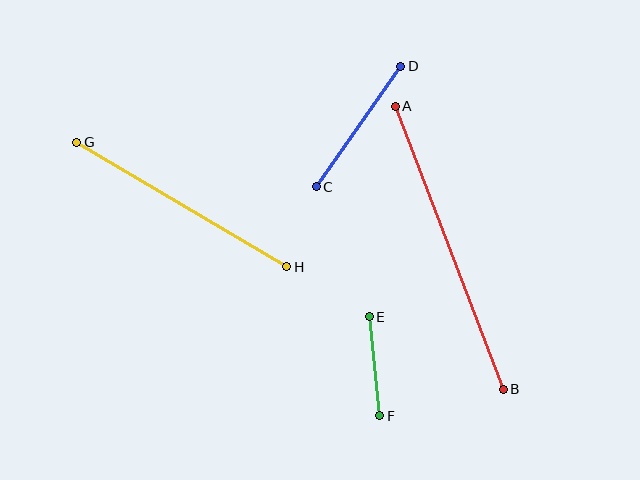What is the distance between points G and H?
The distance is approximately 244 pixels.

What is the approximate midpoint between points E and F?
The midpoint is at approximately (375, 366) pixels.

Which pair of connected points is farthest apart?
Points A and B are farthest apart.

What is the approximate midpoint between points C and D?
The midpoint is at approximately (358, 127) pixels.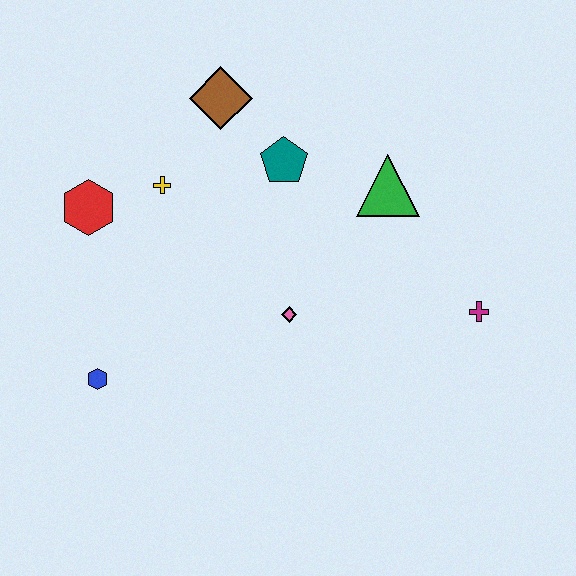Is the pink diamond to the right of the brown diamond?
Yes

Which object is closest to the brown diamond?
The teal pentagon is closest to the brown diamond.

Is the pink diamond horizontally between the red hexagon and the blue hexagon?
No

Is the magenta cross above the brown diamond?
No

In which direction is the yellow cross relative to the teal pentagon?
The yellow cross is to the left of the teal pentagon.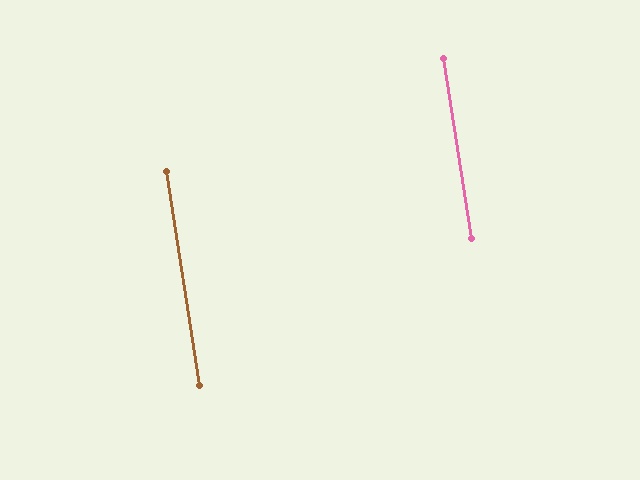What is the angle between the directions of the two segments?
Approximately 0 degrees.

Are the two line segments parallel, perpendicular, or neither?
Parallel — their directions differ by only 0.0°.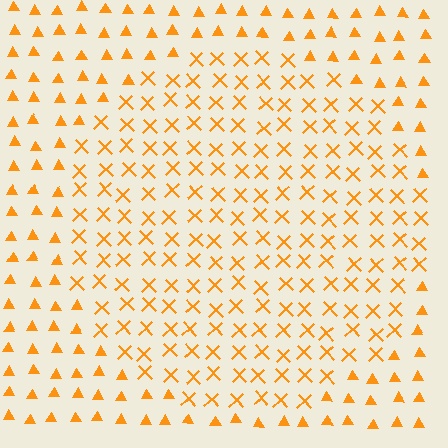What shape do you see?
I see a circle.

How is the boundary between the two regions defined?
The boundary is defined by a change in element shape: X marks inside vs. triangles outside. All elements share the same color and spacing.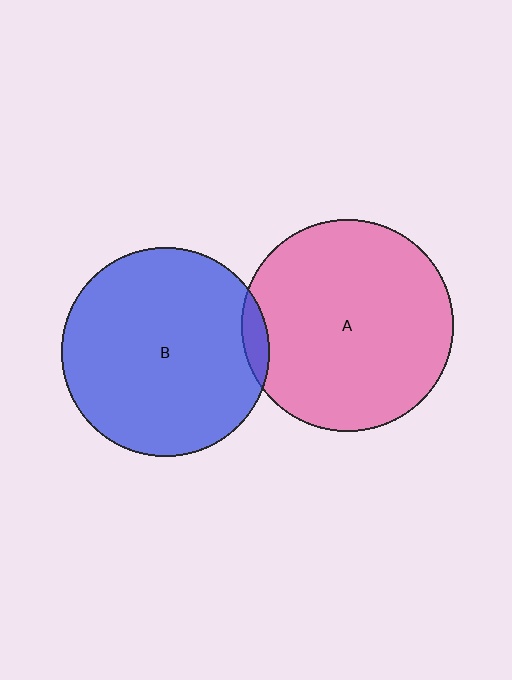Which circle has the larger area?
Circle A (pink).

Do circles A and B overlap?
Yes.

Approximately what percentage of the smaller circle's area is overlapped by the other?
Approximately 5%.